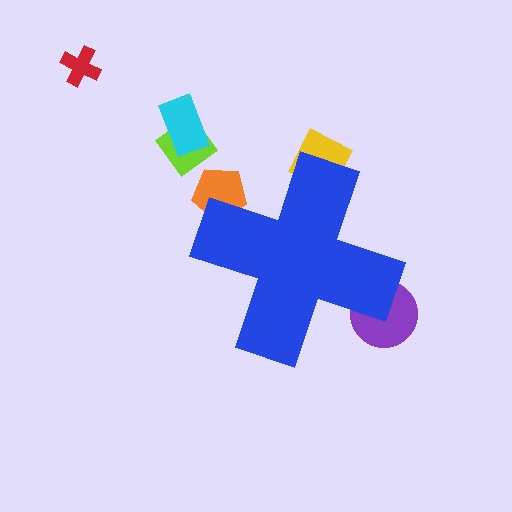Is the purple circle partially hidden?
Yes, the purple circle is partially hidden behind the blue cross.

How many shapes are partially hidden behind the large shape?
3 shapes are partially hidden.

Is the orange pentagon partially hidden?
Yes, the orange pentagon is partially hidden behind the blue cross.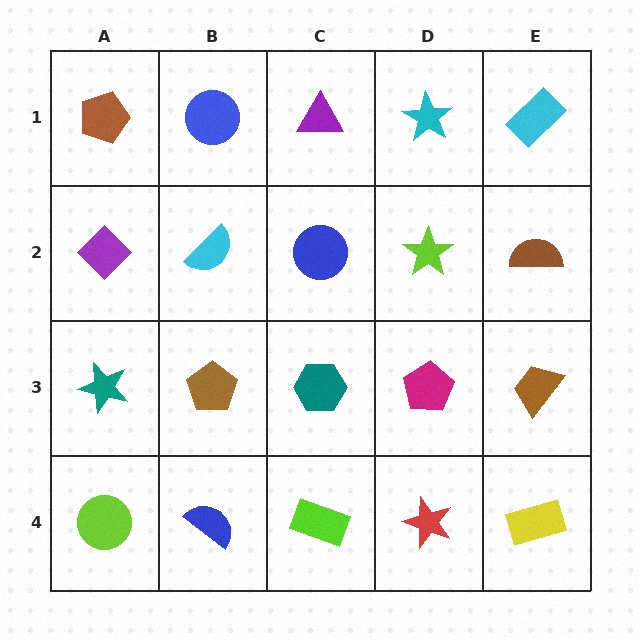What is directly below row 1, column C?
A blue circle.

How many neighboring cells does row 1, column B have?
3.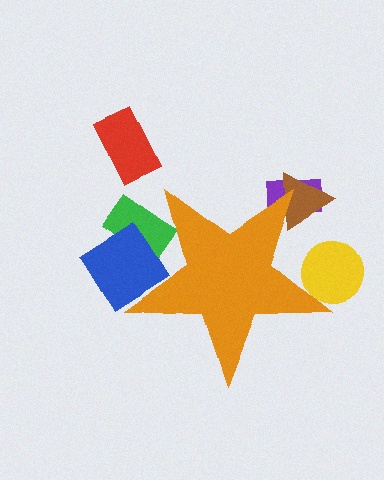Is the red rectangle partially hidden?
No, the red rectangle is fully visible.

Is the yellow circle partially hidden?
Yes, the yellow circle is partially hidden behind the orange star.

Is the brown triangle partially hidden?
Yes, the brown triangle is partially hidden behind the orange star.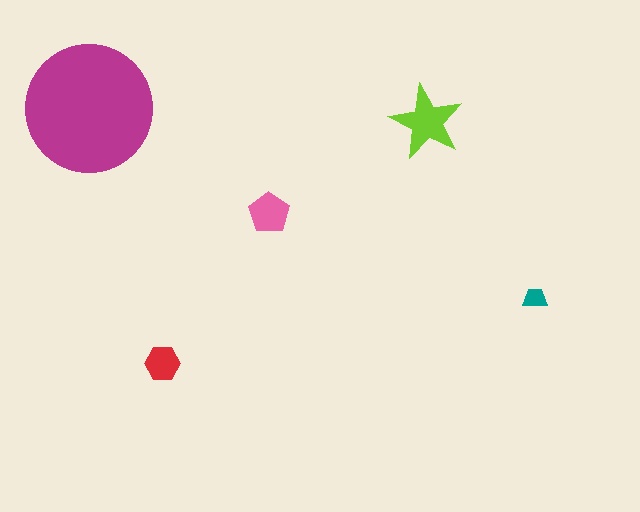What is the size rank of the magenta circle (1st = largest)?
1st.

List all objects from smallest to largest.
The teal trapezoid, the red hexagon, the pink pentagon, the lime star, the magenta circle.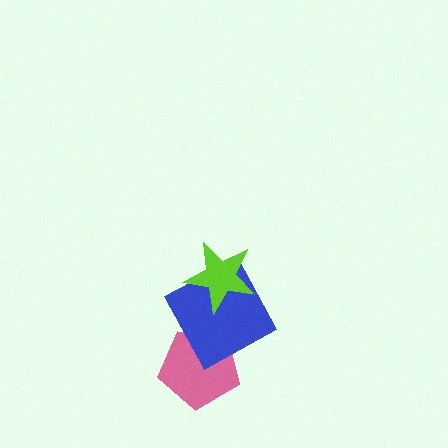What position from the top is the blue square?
The blue square is 2nd from the top.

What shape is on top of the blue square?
The lime star is on top of the blue square.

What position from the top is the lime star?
The lime star is 1st from the top.